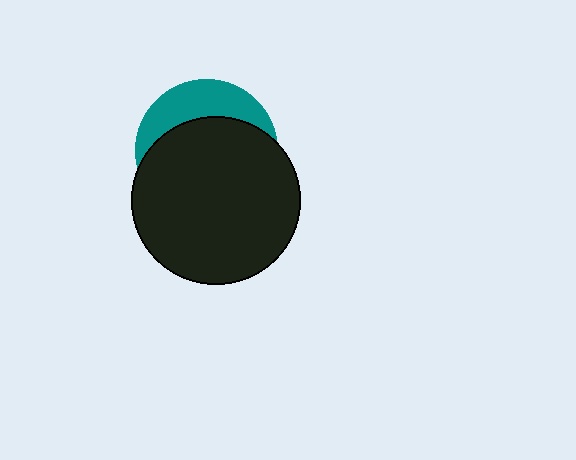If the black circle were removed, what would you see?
You would see the complete teal circle.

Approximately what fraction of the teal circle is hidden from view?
Roughly 70% of the teal circle is hidden behind the black circle.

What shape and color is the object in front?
The object in front is a black circle.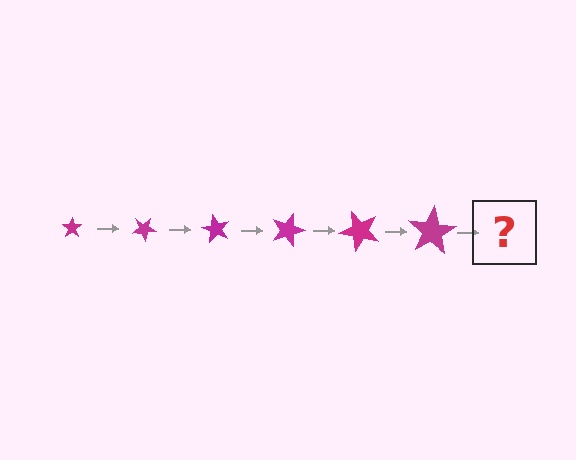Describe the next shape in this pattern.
It should be a star, larger than the previous one and rotated 180 degrees from the start.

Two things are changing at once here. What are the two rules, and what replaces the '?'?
The two rules are that the star grows larger each step and it rotates 30 degrees each step. The '?' should be a star, larger than the previous one and rotated 180 degrees from the start.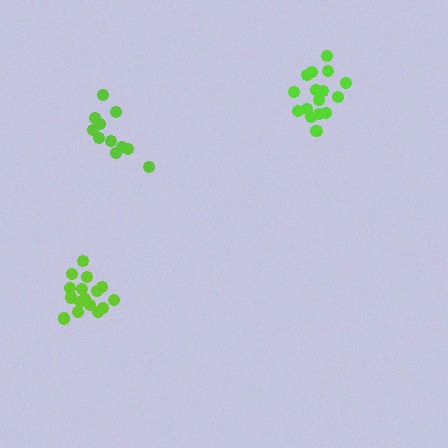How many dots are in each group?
Group 1: 16 dots, Group 2: 16 dots, Group 3: 11 dots (43 total).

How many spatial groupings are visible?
There are 3 spatial groupings.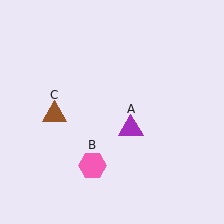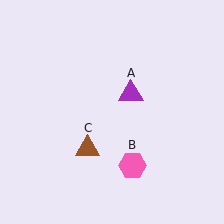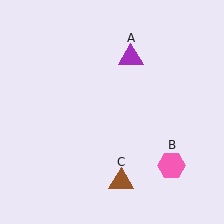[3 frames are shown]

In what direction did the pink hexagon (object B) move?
The pink hexagon (object B) moved right.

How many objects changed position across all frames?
3 objects changed position: purple triangle (object A), pink hexagon (object B), brown triangle (object C).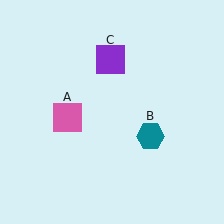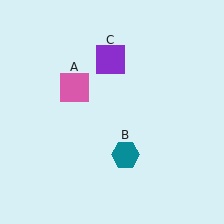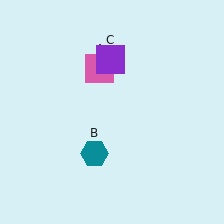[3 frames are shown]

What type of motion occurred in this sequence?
The pink square (object A), teal hexagon (object B) rotated clockwise around the center of the scene.